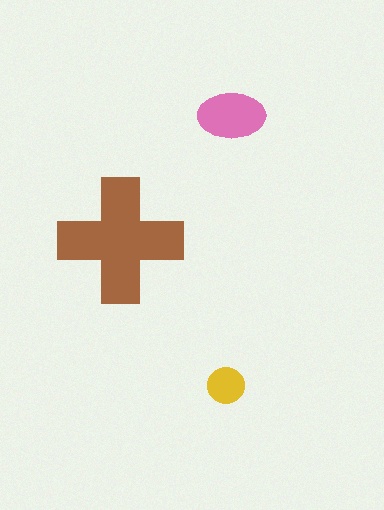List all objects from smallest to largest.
The yellow circle, the pink ellipse, the brown cross.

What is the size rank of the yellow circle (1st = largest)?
3rd.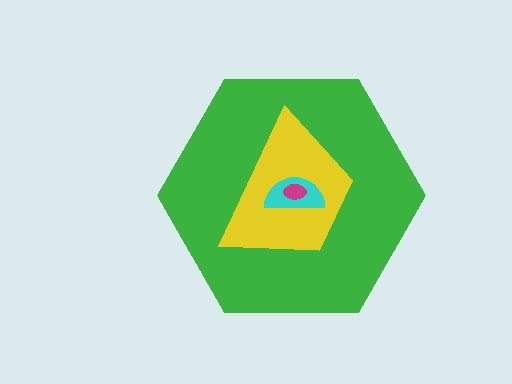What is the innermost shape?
The magenta ellipse.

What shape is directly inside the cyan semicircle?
The magenta ellipse.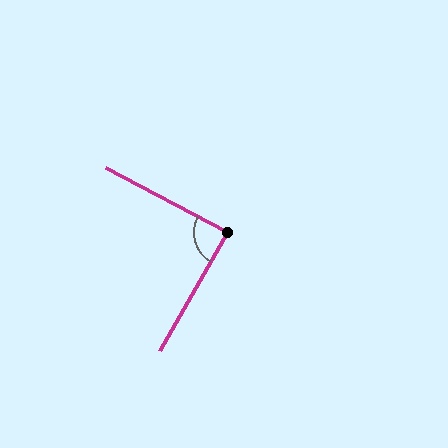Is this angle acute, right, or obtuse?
It is approximately a right angle.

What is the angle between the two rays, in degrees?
Approximately 89 degrees.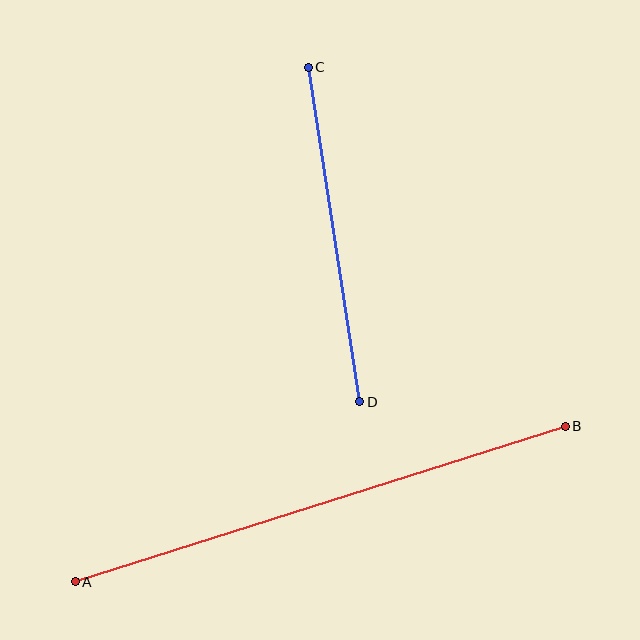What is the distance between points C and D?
The distance is approximately 338 pixels.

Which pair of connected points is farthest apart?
Points A and B are farthest apart.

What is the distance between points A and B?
The distance is approximately 514 pixels.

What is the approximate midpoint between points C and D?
The midpoint is at approximately (334, 234) pixels.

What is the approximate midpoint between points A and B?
The midpoint is at approximately (320, 504) pixels.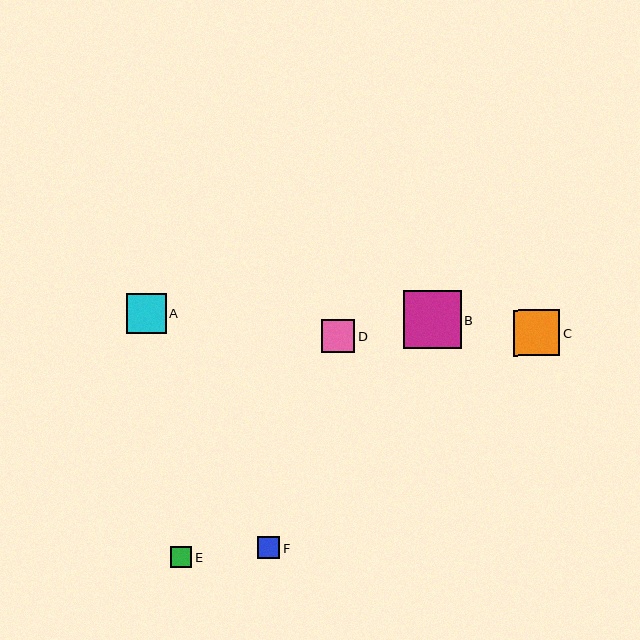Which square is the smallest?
Square E is the smallest with a size of approximately 21 pixels.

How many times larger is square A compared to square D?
Square A is approximately 1.2 times the size of square D.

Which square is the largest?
Square B is the largest with a size of approximately 58 pixels.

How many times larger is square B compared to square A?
Square B is approximately 1.5 times the size of square A.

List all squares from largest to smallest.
From largest to smallest: B, C, A, D, F, E.